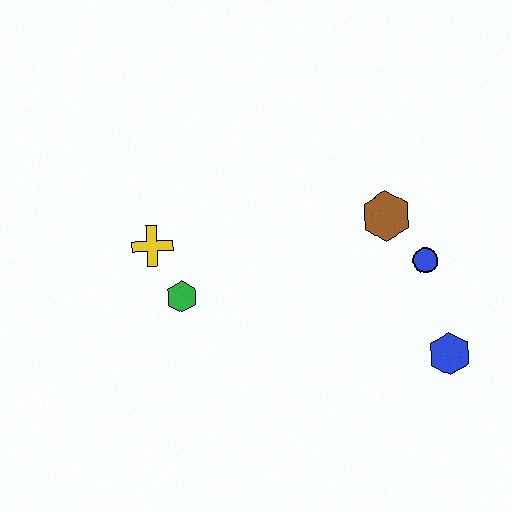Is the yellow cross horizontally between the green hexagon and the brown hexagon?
No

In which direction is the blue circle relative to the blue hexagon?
The blue circle is above the blue hexagon.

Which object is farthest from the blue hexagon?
The yellow cross is farthest from the blue hexagon.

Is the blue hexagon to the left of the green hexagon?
No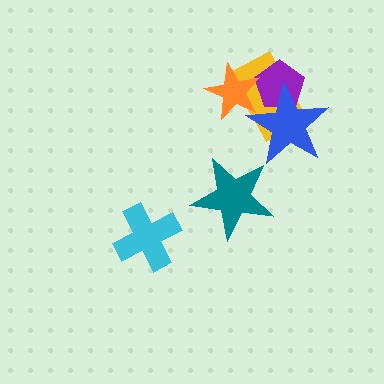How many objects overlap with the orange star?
3 objects overlap with the orange star.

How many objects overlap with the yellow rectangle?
3 objects overlap with the yellow rectangle.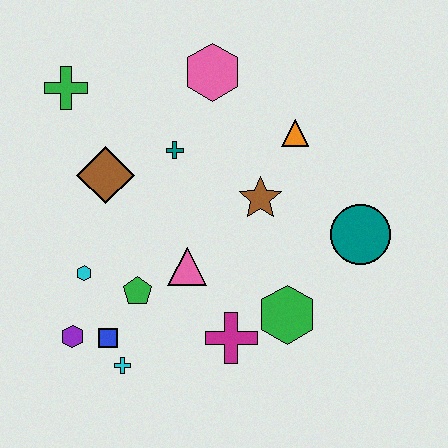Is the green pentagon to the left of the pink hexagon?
Yes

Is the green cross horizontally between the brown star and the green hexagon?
No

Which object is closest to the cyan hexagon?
The green pentagon is closest to the cyan hexagon.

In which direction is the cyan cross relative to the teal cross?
The cyan cross is below the teal cross.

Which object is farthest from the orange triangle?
The purple hexagon is farthest from the orange triangle.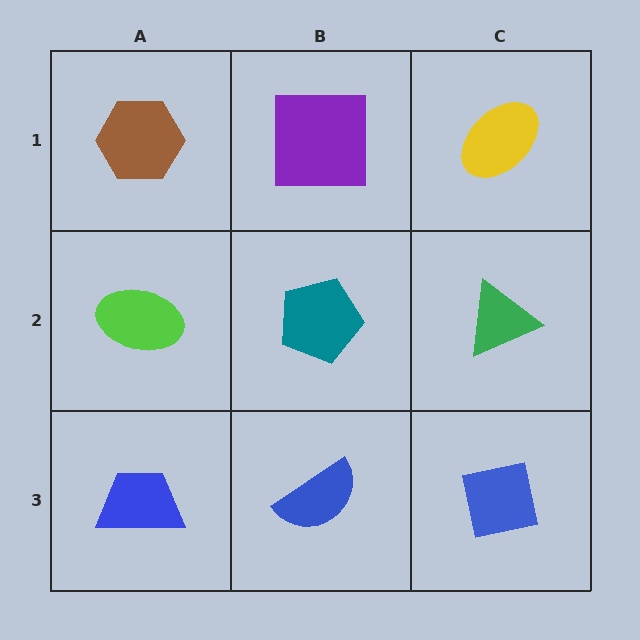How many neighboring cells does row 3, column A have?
2.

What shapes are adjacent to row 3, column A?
A lime ellipse (row 2, column A), a blue semicircle (row 3, column B).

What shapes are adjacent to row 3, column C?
A green triangle (row 2, column C), a blue semicircle (row 3, column B).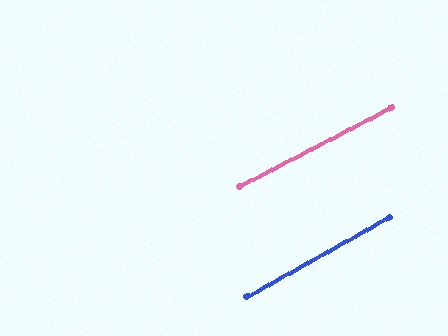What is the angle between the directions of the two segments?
Approximately 2 degrees.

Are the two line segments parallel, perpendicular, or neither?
Parallel — their directions differ by only 1.8°.